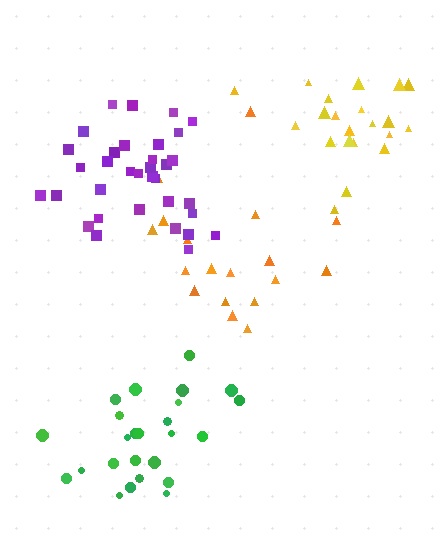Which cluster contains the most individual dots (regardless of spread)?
Purple (34).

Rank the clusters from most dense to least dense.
purple, yellow, green, orange.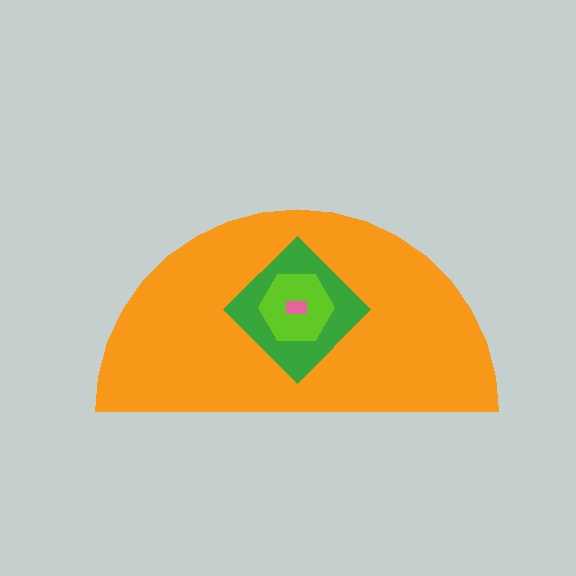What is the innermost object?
The pink rectangle.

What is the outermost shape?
The orange semicircle.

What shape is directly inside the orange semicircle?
The green diamond.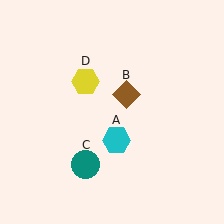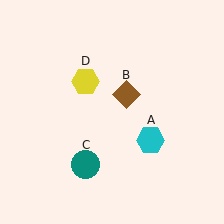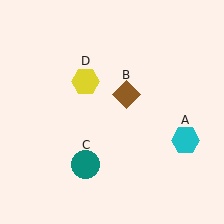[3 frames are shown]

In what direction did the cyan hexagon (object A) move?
The cyan hexagon (object A) moved right.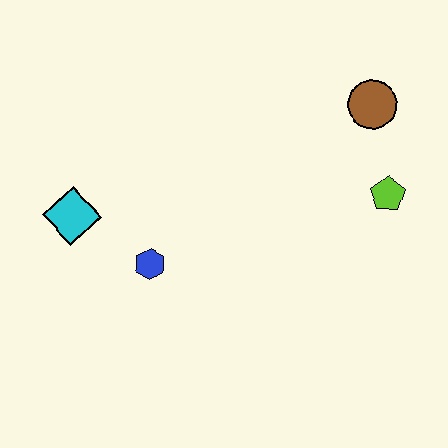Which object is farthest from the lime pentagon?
The cyan diamond is farthest from the lime pentagon.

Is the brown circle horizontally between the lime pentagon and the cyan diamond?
Yes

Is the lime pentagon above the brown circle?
No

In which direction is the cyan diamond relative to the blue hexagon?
The cyan diamond is to the left of the blue hexagon.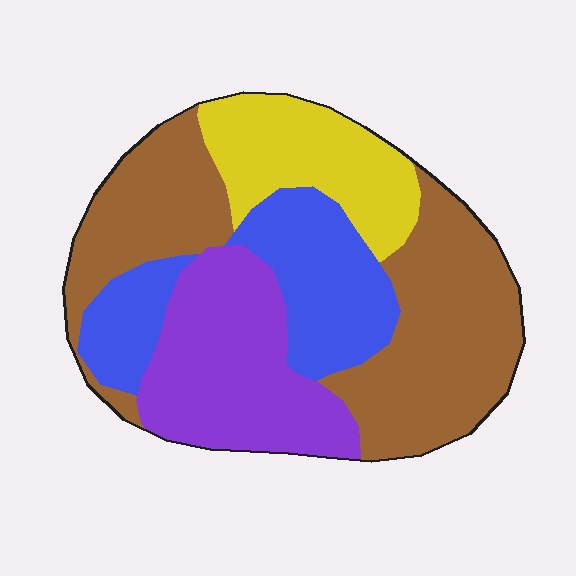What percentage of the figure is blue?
Blue covers about 20% of the figure.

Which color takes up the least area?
Yellow, at roughly 15%.